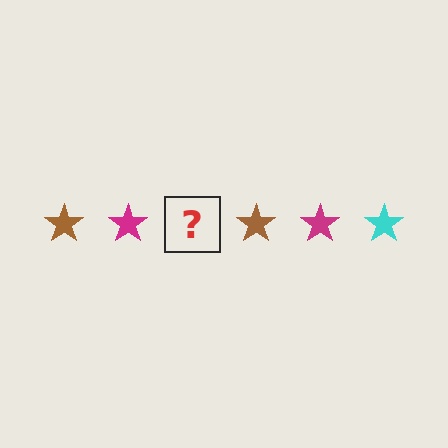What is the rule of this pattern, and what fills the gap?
The rule is that the pattern cycles through brown, magenta, cyan stars. The gap should be filled with a cyan star.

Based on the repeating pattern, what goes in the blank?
The blank should be a cyan star.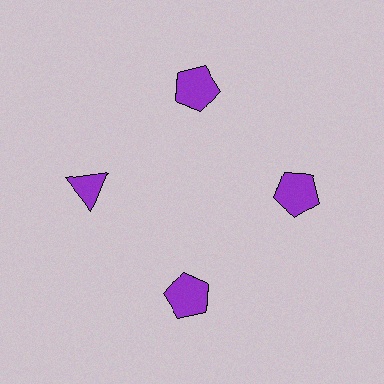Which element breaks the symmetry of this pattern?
The purple triangle at roughly the 9 o'clock position breaks the symmetry. All other shapes are purple pentagons.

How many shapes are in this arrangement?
There are 4 shapes arranged in a ring pattern.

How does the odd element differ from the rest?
It has a different shape: triangle instead of pentagon.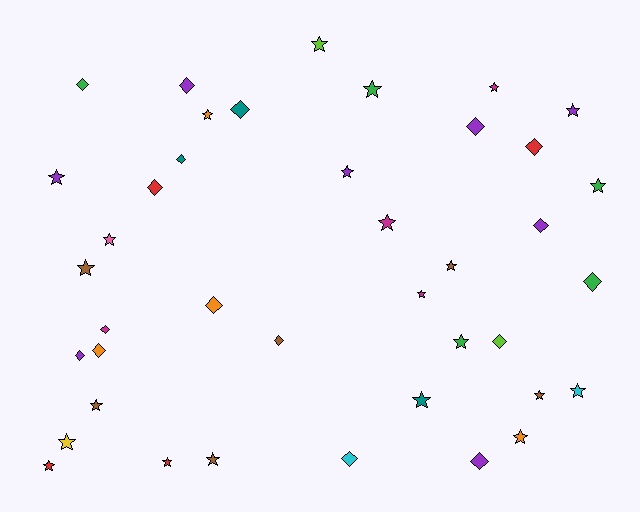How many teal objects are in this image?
There are 3 teal objects.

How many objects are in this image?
There are 40 objects.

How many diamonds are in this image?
There are 17 diamonds.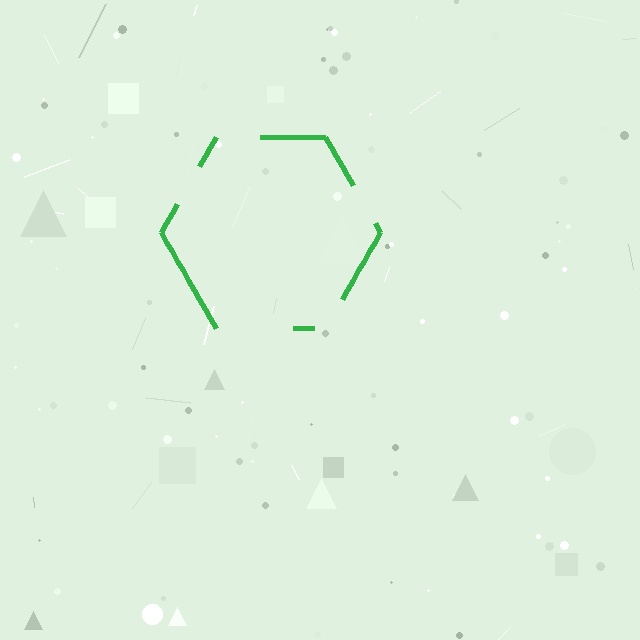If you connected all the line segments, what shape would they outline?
They would outline a hexagon.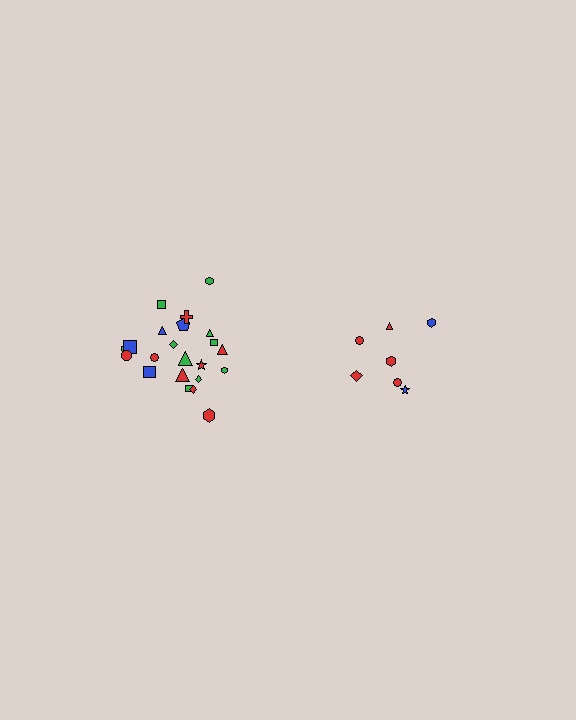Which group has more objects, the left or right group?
The left group.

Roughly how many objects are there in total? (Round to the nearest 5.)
Roughly 30 objects in total.